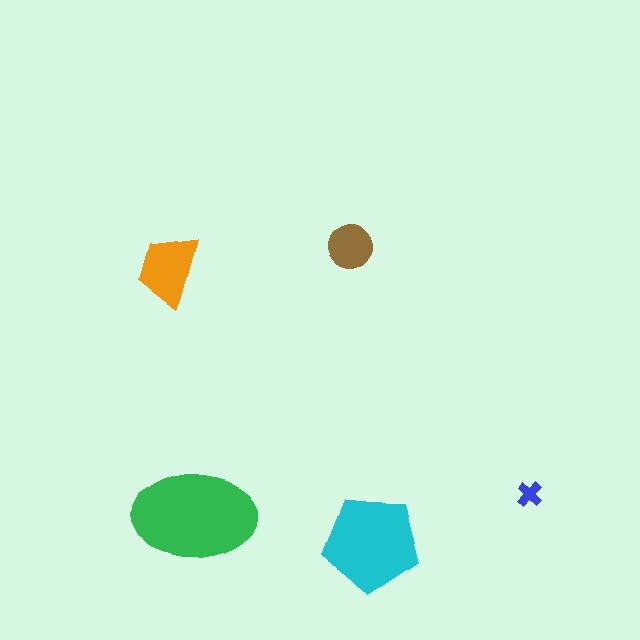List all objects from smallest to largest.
The blue cross, the brown circle, the orange trapezoid, the cyan pentagon, the green ellipse.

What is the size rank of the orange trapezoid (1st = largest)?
3rd.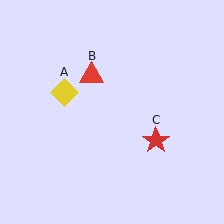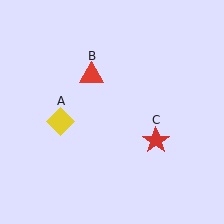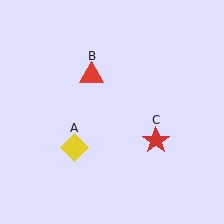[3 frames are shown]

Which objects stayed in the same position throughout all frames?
Red triangle (object B) and red star (object C) remained stationary.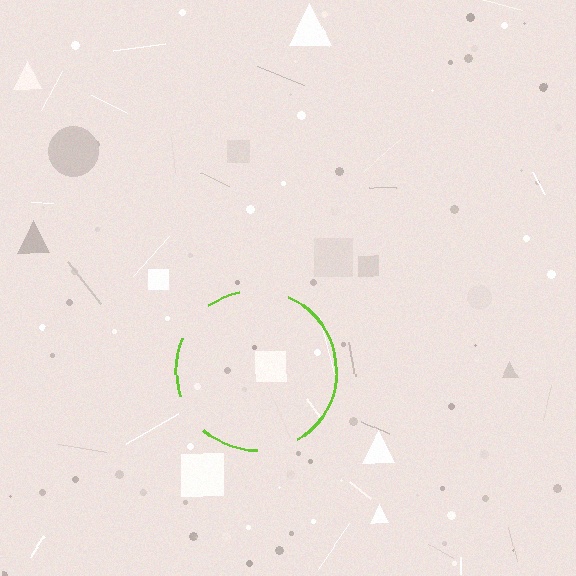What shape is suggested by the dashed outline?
The dashed outline suggests a circle.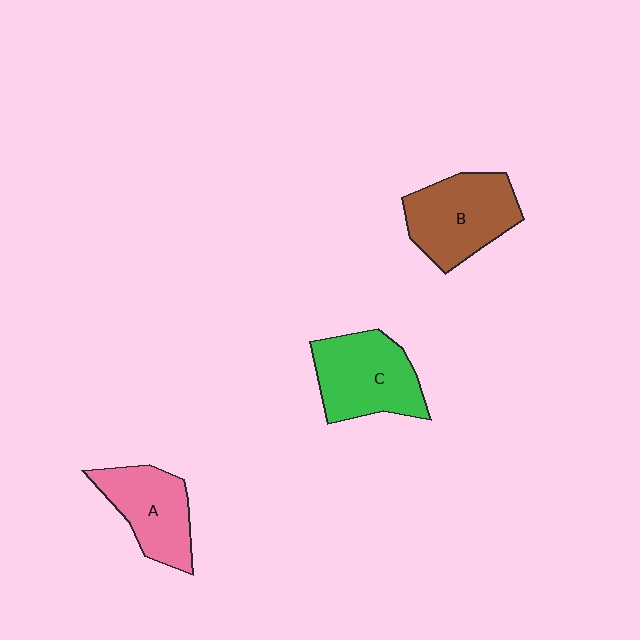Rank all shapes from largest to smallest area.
From largest to smallest: B (brown), C (green), A (pink).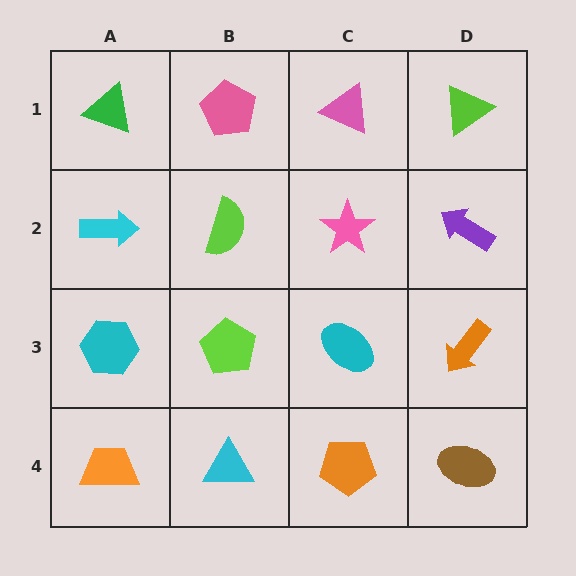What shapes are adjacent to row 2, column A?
A green triangle (row 1, column A), a cyan hexagon (row 3, column A), a lime semicircle (row 2, column B).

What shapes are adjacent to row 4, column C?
A cyan ellipse (row 3, column C), a cyan triangle (row 4, column B), a brown ellipse (row 4, column D).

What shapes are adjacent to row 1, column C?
A pink star (row 2, column C), a pink pentagon (row 1, column B), a lime triangle (row 1, column D).